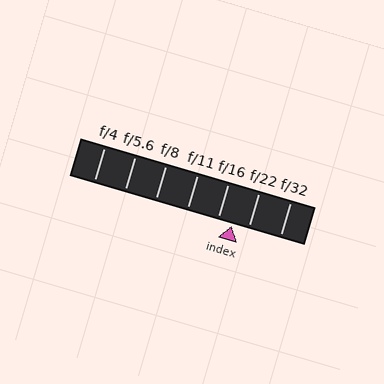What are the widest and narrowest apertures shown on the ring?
The widest aperture shown is f/4 and the narrowest is f/32.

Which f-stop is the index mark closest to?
The index mark is closest to f/16.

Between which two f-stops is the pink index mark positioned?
The index mark is between f/16 and f/22.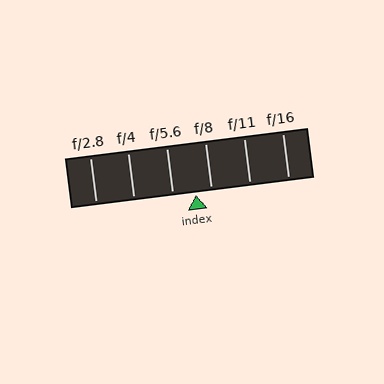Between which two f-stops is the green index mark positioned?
The index mark is between f/5.6 and f/8.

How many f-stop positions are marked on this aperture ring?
There are 6 f-stop positions marked.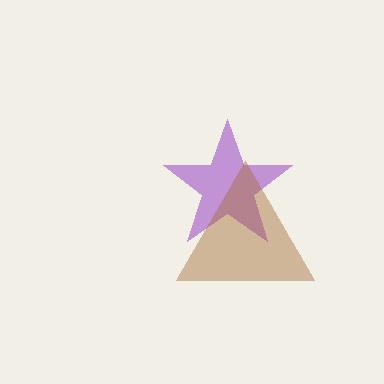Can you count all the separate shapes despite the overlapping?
Yes, there are 2 separate shapes.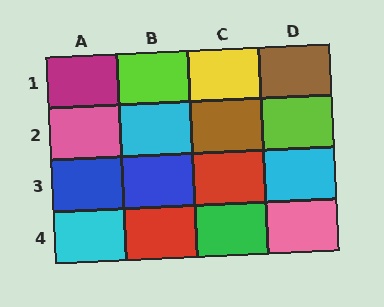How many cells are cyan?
3 cells are cyan.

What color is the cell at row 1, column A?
Magenta.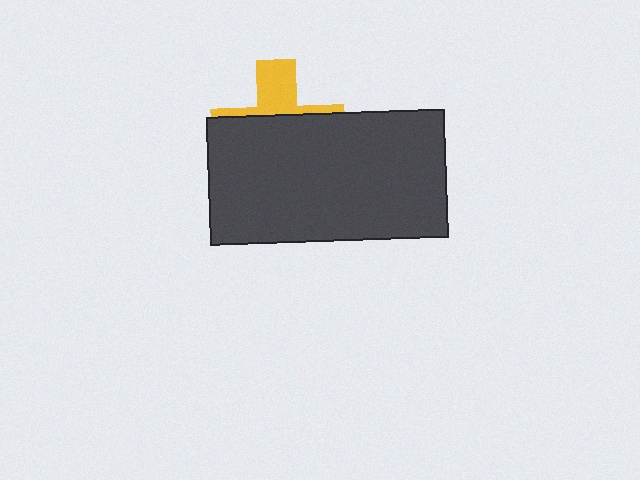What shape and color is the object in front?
The object in front is a dark gray rectangle.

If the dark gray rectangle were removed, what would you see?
You would see the complete yellow cross.